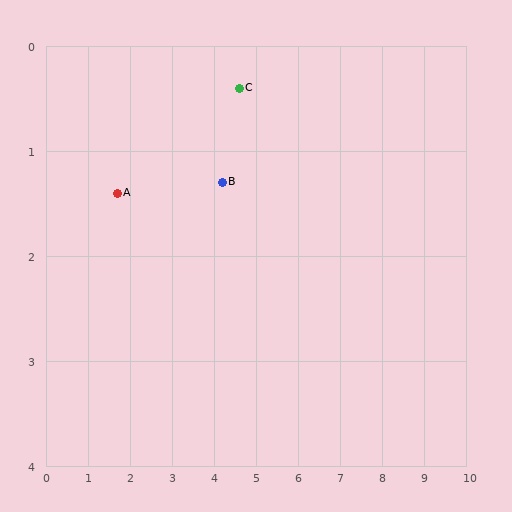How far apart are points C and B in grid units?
Points C and B are about 1.0 grid units apart.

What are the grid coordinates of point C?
Point C is at approximately (4.6, 0.4).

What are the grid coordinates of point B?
Point B is at approximately (4.2, 1.3).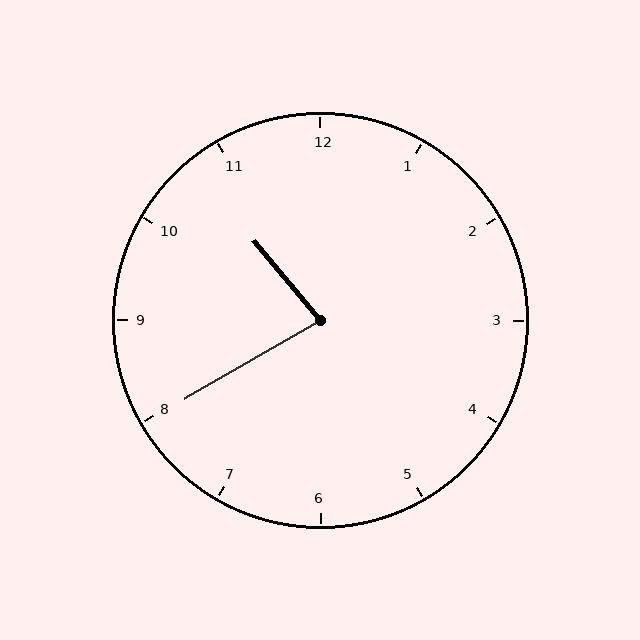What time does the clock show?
10:40.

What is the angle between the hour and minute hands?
Approximately 80 degrees.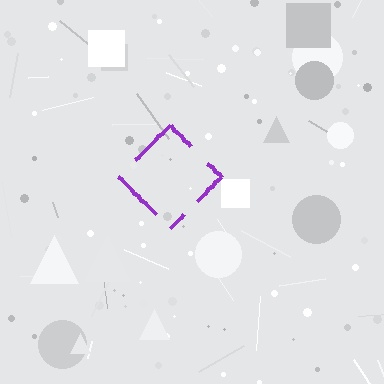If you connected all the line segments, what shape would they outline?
They would outline a diamond.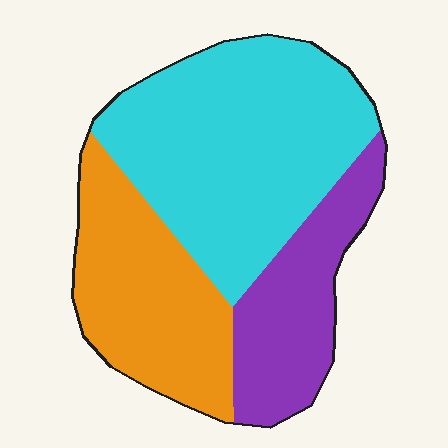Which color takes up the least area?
Purple, at roughly 20%.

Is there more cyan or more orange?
Cyan.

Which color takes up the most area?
Cyan, at roughly 50%.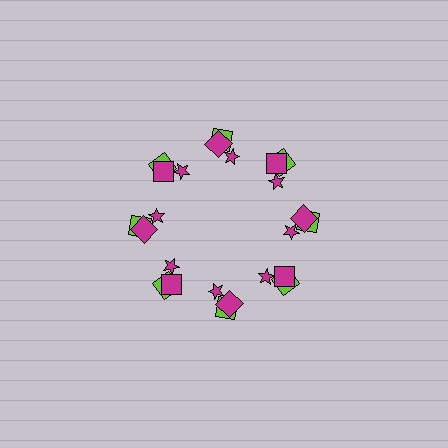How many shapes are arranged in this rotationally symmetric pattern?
There are 24 shapes, arranged in 8 groups of 3.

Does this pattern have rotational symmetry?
Yes, this pattern has 8-fold rotational symmetry. It looks the same after rotating 45 degrees around the center.